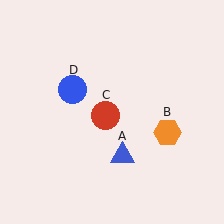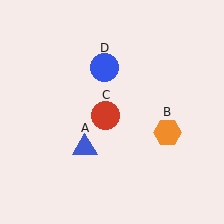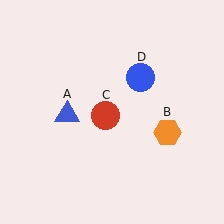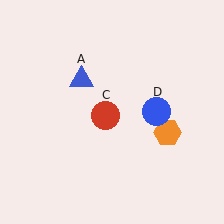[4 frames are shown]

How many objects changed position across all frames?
2 objects changed position: blue triangle (object A), blue circle (object D).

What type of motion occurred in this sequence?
The blue triangle (object A), blue circle (object D) rotated clockwise around the center of the scene.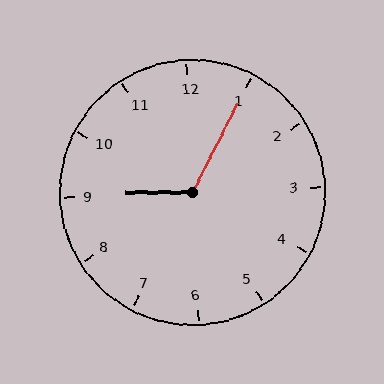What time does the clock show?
9:05.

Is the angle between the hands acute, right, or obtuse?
It is obtuse.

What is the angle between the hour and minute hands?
Approximately 118 degrees.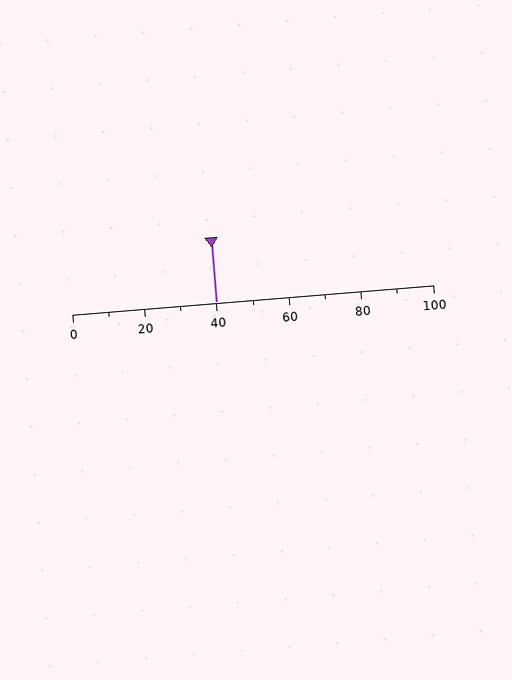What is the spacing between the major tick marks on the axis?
The major ticks are spaced 20 apart.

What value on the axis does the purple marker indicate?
The marker indicates approximately 40.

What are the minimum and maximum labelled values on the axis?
The axis runs from 0 to 100.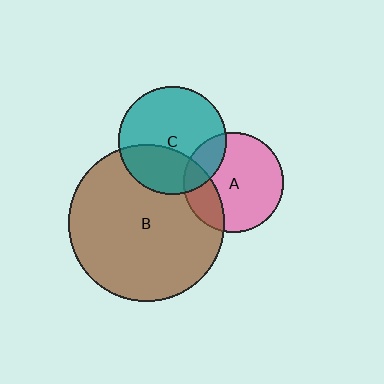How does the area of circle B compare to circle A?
Approximately 2.4 times.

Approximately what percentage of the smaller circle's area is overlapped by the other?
Approximately 20%.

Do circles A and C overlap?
Yes.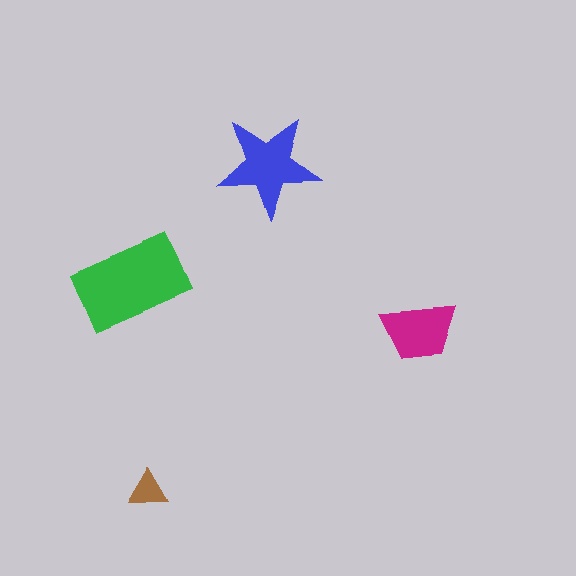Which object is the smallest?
The brown triangle.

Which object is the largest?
The green rectangle.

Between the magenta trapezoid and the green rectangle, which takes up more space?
The green rectangle.